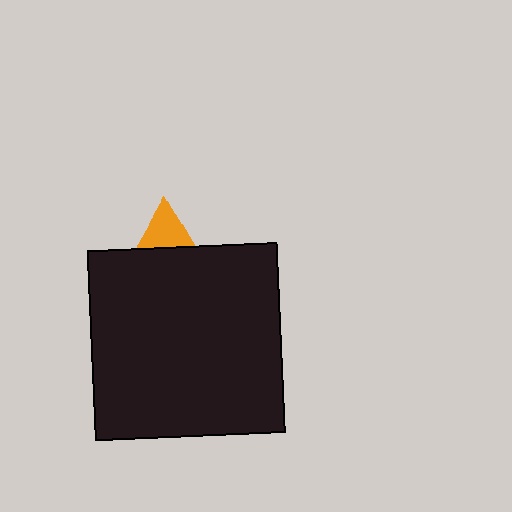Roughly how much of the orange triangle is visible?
A small part of it is visible (roughly 35%).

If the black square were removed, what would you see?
You would see the complete orange triangle.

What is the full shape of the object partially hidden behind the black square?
The partially hidden object is an orange triangle.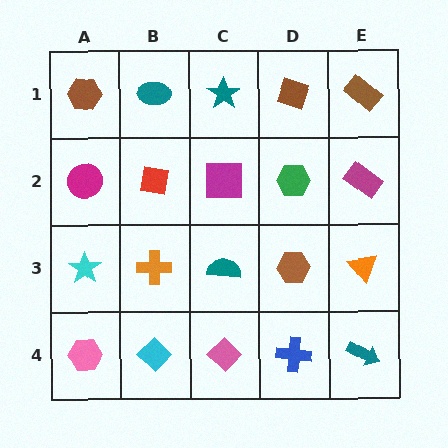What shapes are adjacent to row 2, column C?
A teal star (row 1, column C), a teal semicircle (row 3, column C), a red square (row 2, column B), a green hexagon (row 2, column D).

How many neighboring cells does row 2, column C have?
4.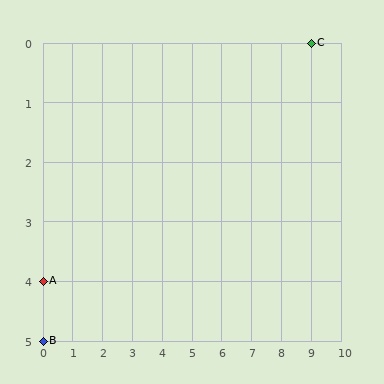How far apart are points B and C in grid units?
Points B and C are 9 columns and 5 rows apart (about 10.3 grid units diagonally).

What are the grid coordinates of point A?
Point A is at grid coordinates (0, 4).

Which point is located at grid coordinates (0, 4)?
Point A is at (0, 4).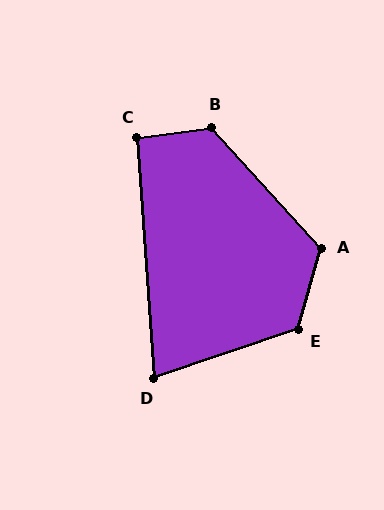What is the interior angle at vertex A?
Approximately 122 degrees (obtuse).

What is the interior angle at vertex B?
Approximately 124 degrees (obtuse).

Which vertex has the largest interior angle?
E, at approximately 125 degrees.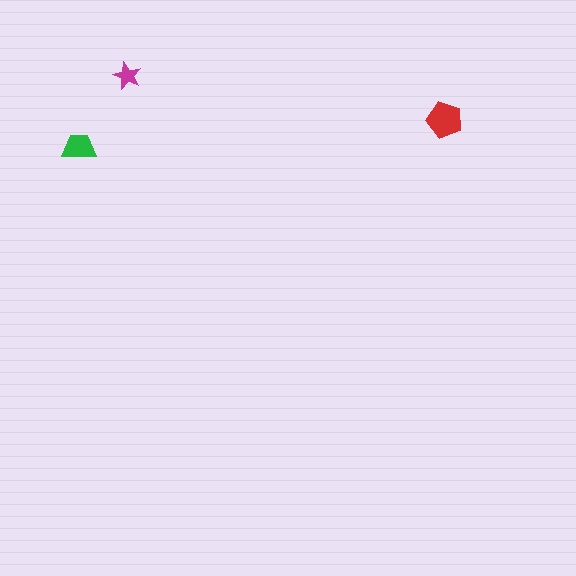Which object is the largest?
The red pentagon.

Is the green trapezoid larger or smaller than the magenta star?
Larger.